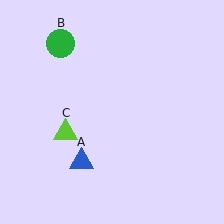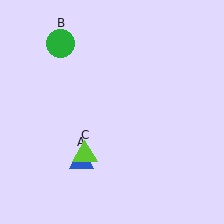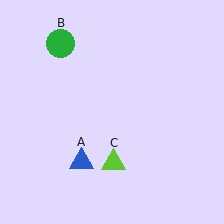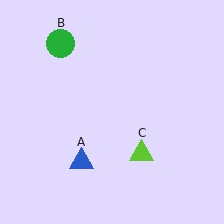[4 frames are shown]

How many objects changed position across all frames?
1 object changed position: lime triangle (object C).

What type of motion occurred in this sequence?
The lime triangle (object C) rotated counterclockwise around the center of the scene.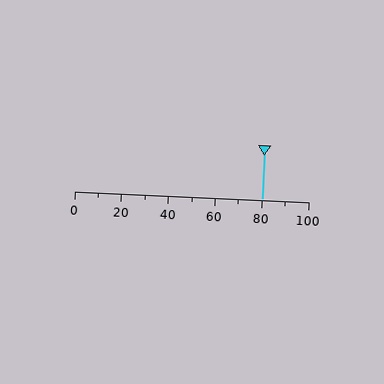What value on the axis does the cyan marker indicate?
The marker indicates approximately 80.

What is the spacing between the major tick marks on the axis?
The major ticks are spaced 20 apart.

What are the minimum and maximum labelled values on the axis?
The axis runs from 0 to 100.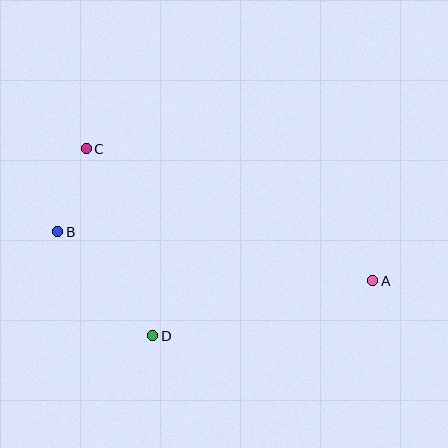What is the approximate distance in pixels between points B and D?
The distance between B and D is approximately 141 pixels.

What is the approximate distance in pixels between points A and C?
The distance between A and C is approximately 316 pixels.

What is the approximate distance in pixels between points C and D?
The distance between C and D is approximately 199 pixels.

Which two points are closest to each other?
Points B and C are closest to each other.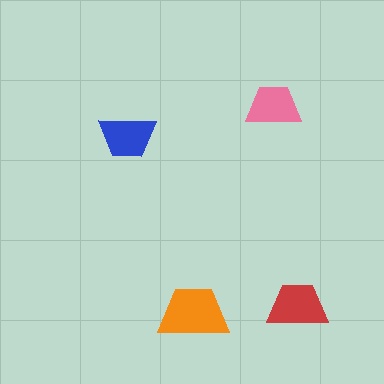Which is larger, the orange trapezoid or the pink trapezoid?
The orange one.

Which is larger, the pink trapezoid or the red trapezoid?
The red one.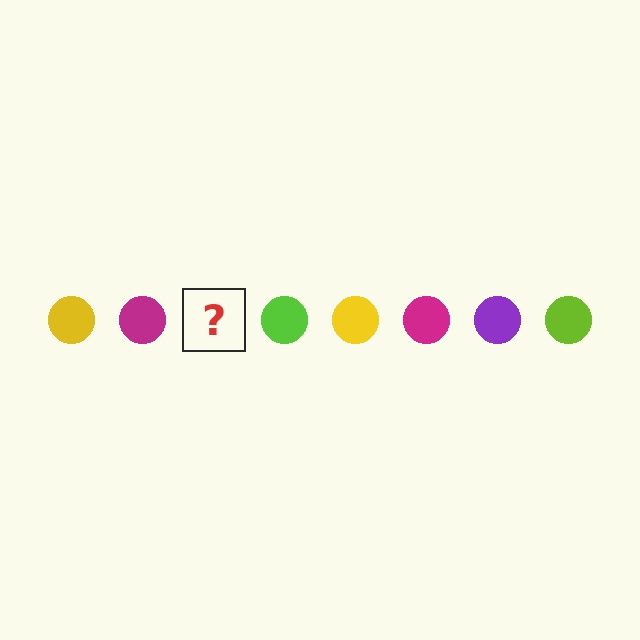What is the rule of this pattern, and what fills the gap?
The rule is that the pattern cycles through yellow, magenta, purple, lime circles. The gap should be filled with a purple circle.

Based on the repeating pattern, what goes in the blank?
The blank should be a purple circle.